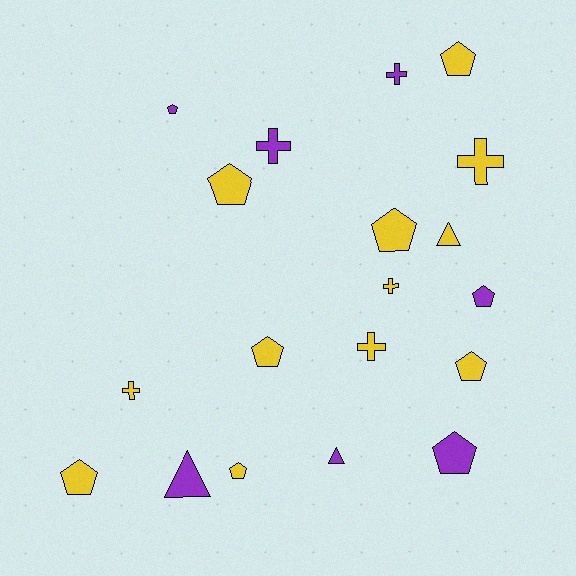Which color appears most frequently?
Yellow, with 12 objects.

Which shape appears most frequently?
Pentagon, with 10 objects.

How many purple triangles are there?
There are 2 purple triangles.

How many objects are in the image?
There are 19 objects.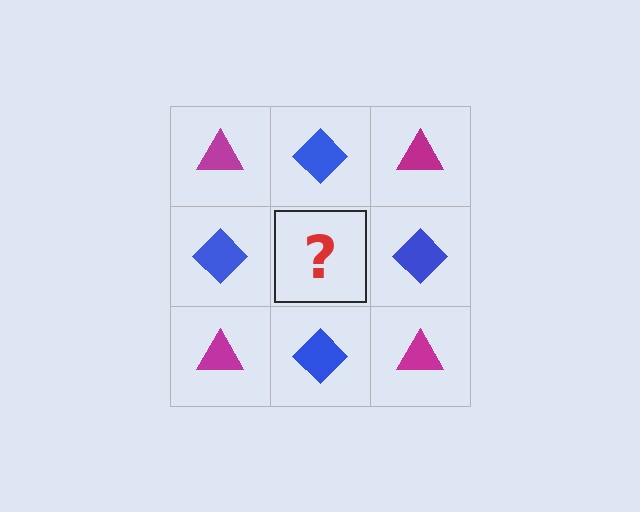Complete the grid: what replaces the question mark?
The question mark should be replaced with a magenta triangle.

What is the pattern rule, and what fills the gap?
The rule is that it alternates magenta triangle and blue diamond in a checkerboard pattern. The gap should be filled with a magenta triangle.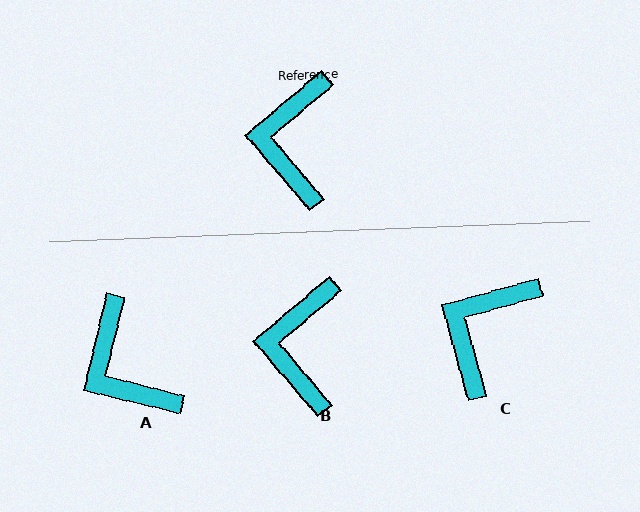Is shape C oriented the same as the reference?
No, it is off by about 25 degrees.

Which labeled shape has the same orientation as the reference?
B.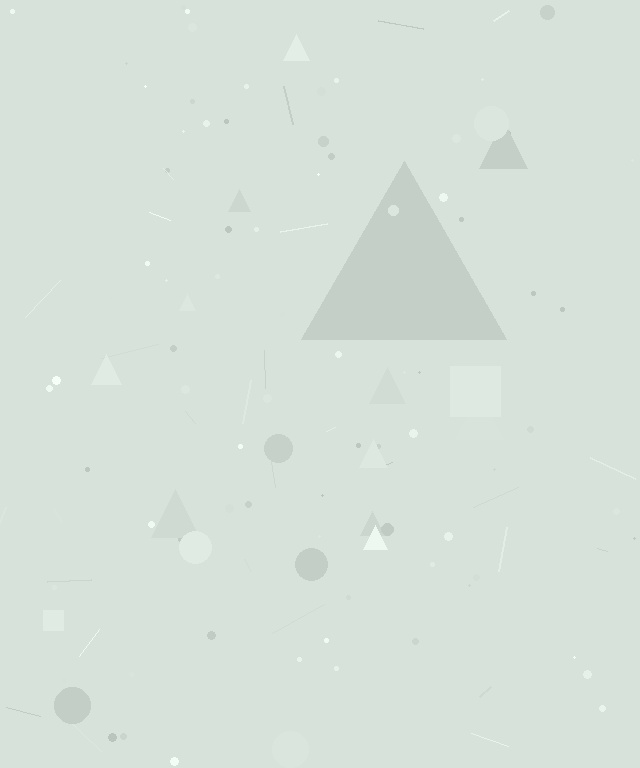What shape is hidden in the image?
A triangle is hidden in the image.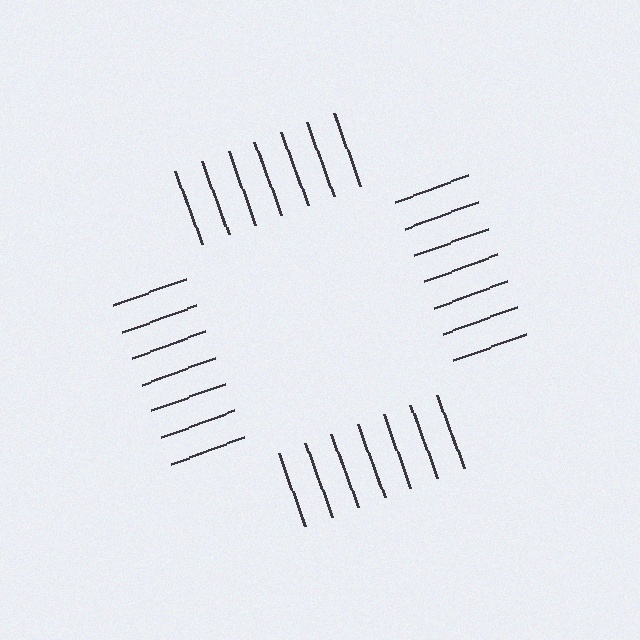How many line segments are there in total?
28 — 7 along each of the 4 edges.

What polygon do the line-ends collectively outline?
An illusory square — the line segments terminate on its edges but no continuous stroke is drawn.